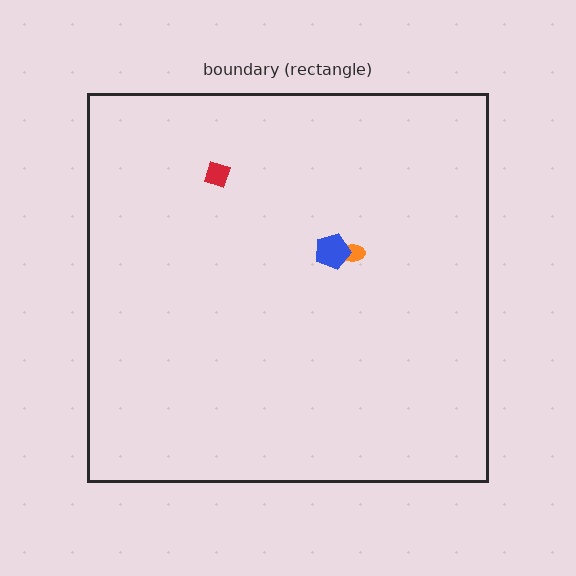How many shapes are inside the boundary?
3 inside, 0 outside.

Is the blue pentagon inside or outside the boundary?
Inside.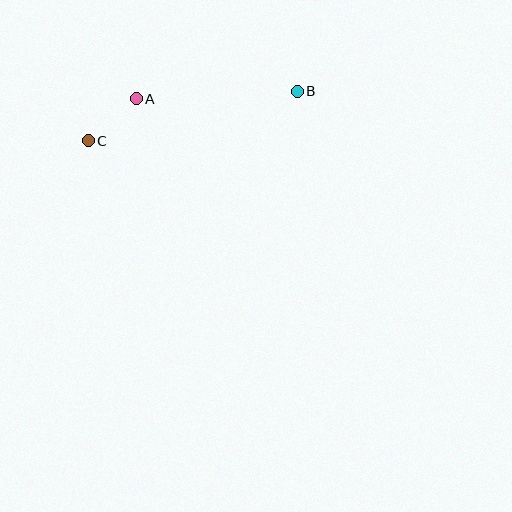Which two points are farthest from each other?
Points B and C are farthest from each other.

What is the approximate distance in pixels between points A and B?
The distance between A and B is approximately 161 pixels.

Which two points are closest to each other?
Points A and C are closest to each other.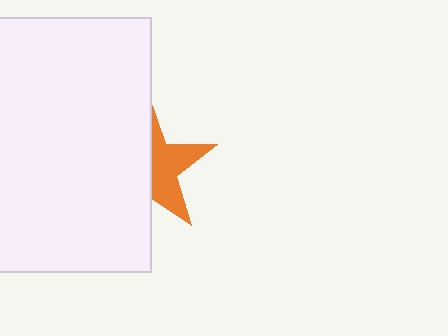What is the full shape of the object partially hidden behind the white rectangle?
The partially hidden object is an orange star.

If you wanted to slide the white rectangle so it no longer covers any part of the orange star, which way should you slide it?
Slide it left — that is the most direct way to separate the two shapes.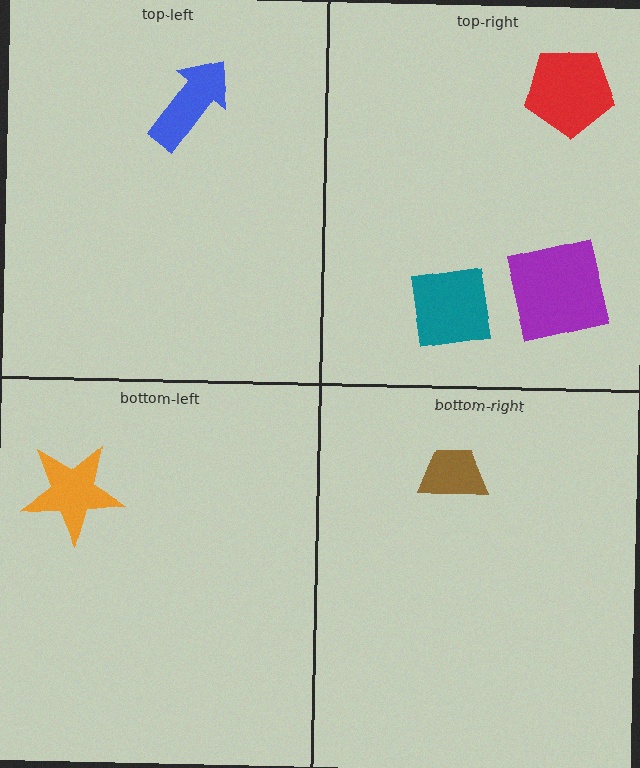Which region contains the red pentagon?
The top-right region.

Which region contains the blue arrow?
The top-left region.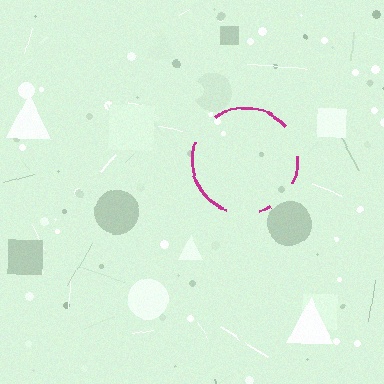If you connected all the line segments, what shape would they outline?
They would outline a circle.